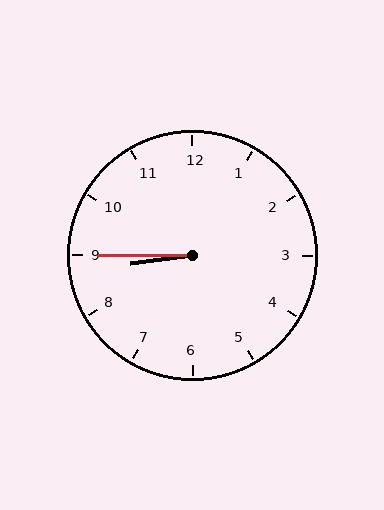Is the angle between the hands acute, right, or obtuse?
It is acute.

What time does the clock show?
8:45.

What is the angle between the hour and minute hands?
Approximately 8 degrees.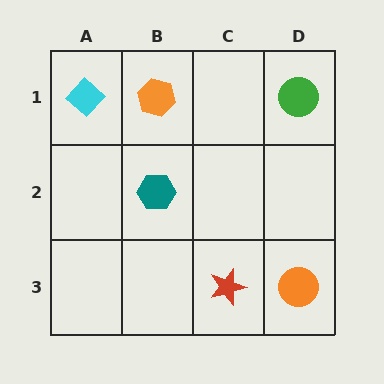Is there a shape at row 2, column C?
No, that cell is empty.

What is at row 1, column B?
An orange hexagon.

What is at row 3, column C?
A red star.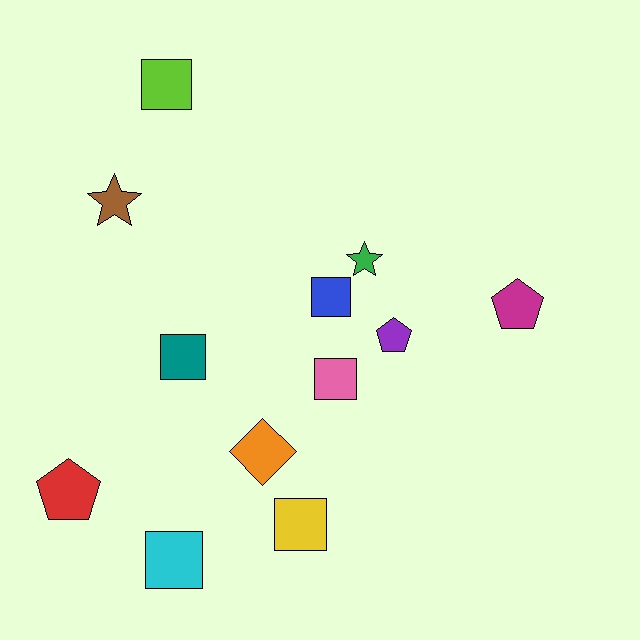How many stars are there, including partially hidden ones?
There are 2 stars.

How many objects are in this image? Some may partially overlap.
There are 12 objects.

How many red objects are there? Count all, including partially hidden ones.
There is 1 red object.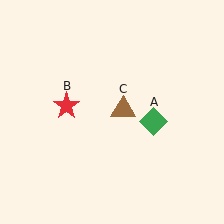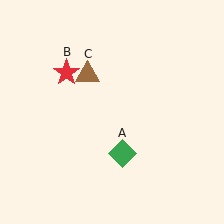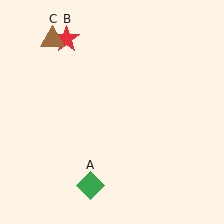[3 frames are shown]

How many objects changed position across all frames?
3 objects changed position: green diamond (object A), red star (object B), brown triangle (object C).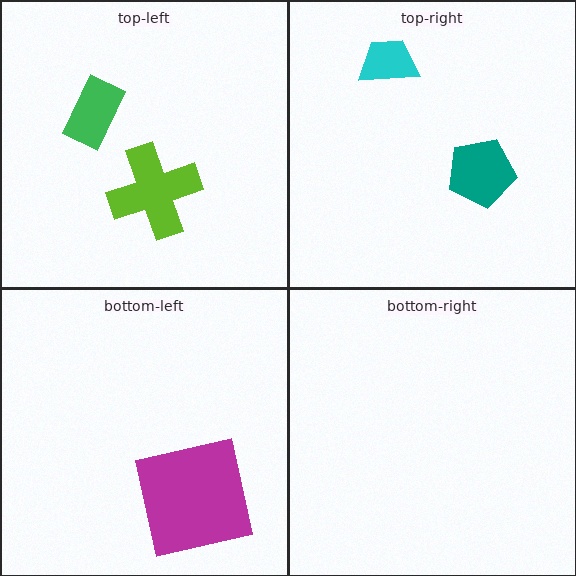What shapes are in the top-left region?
The lime cross, the green rectangle.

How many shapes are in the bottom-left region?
1.